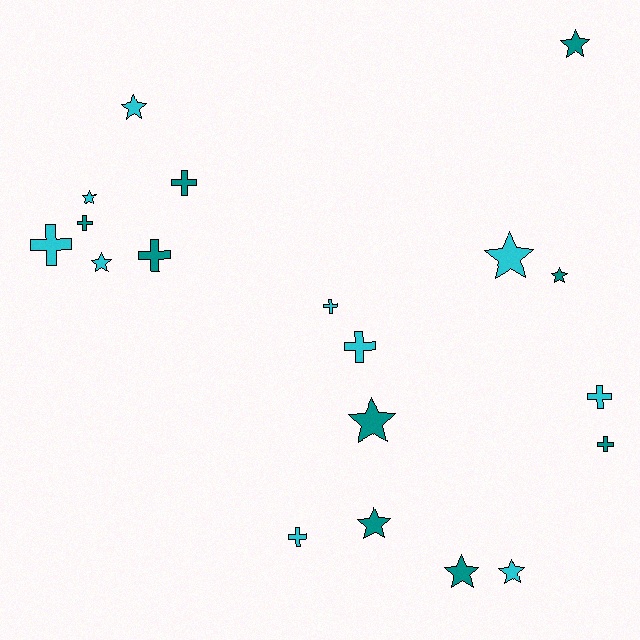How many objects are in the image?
There are 19 objects.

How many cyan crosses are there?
There are 5 cyan crosses.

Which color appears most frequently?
Cyan, with 10 objects.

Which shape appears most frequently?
Star, with 10 objects.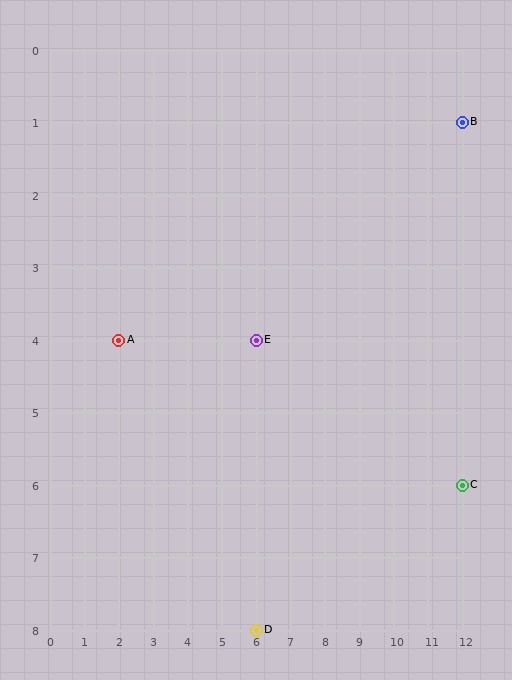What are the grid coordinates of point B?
Point B is at grid coordinates (12, 1).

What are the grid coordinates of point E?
Point E is at grid coordinates (6, 4).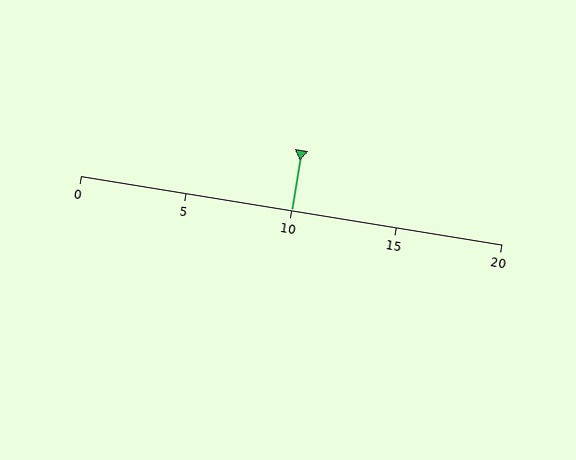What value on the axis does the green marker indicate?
The marker indicates approximately 10.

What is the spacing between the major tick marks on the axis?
The major ticks are spaced 5 apart.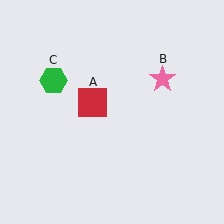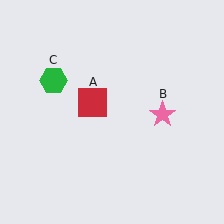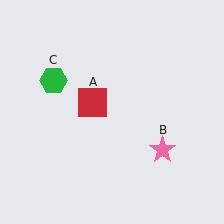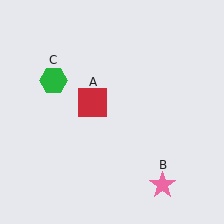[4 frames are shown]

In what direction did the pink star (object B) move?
The pink star (object B) moved down.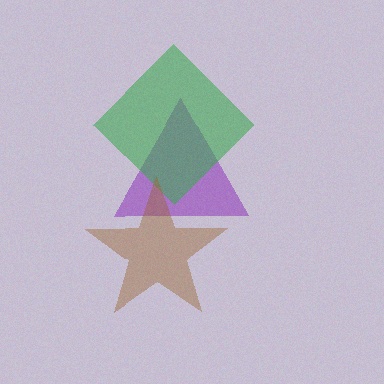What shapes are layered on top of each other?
The layered shapes are: a purple triangle, a green diamond, a brown star.